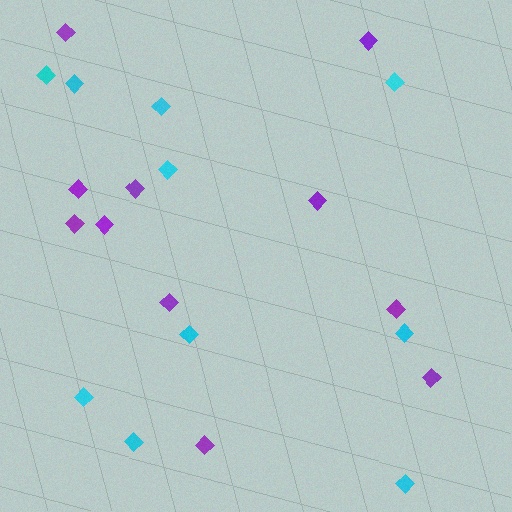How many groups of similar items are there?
There are 2 groups: one group of cyan diamonds (10) and one group of purple diamonds (11).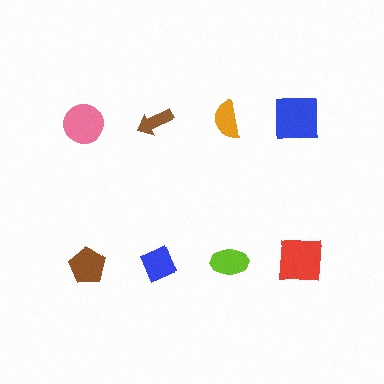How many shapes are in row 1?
4 shapes.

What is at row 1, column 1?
A pink circle.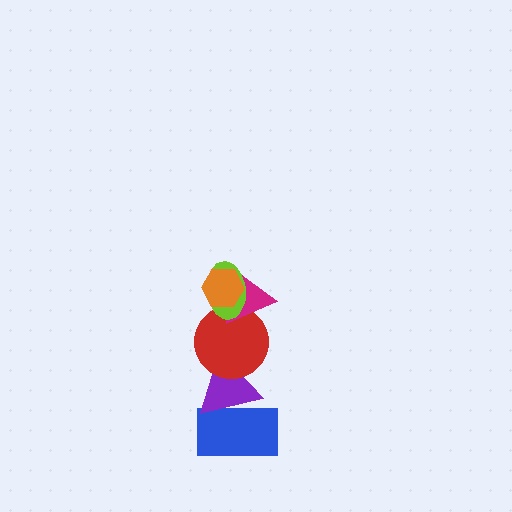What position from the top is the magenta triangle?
The magenta triangle is 3rd from the top.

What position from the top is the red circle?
The red circle is 4th from the top.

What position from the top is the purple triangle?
The purple triangle is 5th from the top.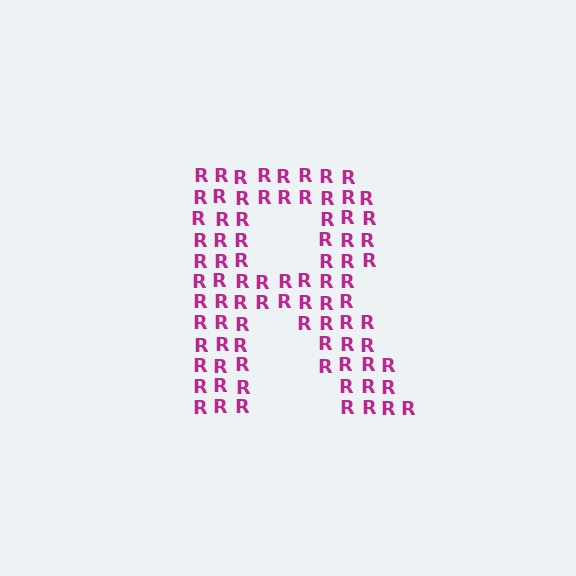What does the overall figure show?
The overall figure shows the letter R.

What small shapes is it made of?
It is made of small letter R's.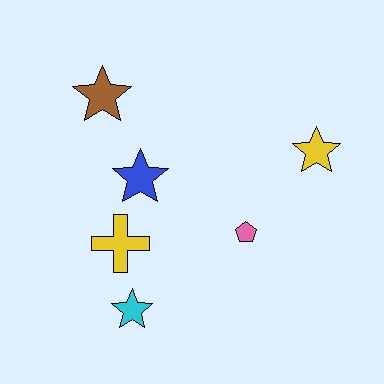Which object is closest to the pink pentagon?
The yellow star is closest to the pink pentagon.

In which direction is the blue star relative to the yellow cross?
The blue star is above the yellow cross.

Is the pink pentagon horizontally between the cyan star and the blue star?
No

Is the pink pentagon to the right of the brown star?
Yes